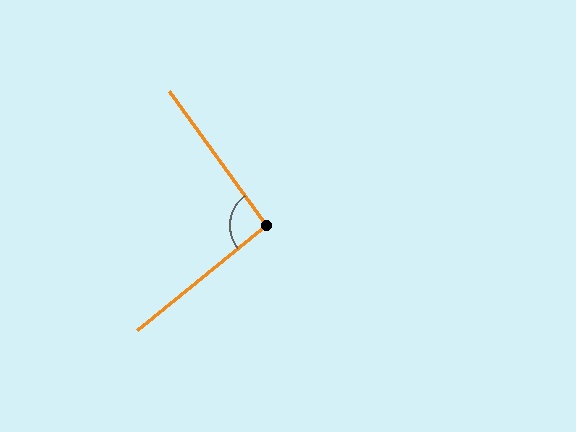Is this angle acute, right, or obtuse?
It is approximately a right angle.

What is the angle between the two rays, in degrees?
Approximately 93 degrees.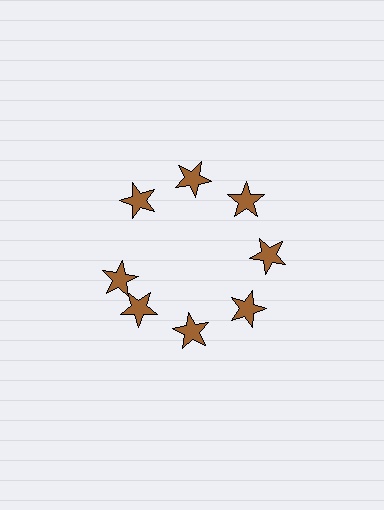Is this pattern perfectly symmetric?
No. The 8 brown stars are arranged in a ring, but one element near the 9 o'clock position is rotated out of alignment along the ring, breaking the 8-fold rotational symmetry.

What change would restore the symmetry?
The symmetry would be restored by rotating it back into even spacing with its neighbors so that all 8 stars sit at equal angles and equal distance from the center.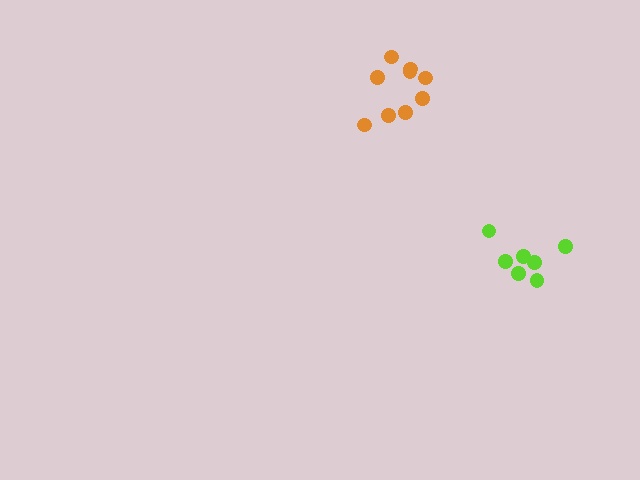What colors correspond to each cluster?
The clusters are colored: orange, lime.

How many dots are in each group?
Group 1: 9 dots, Group 2: 7 dots (16 total).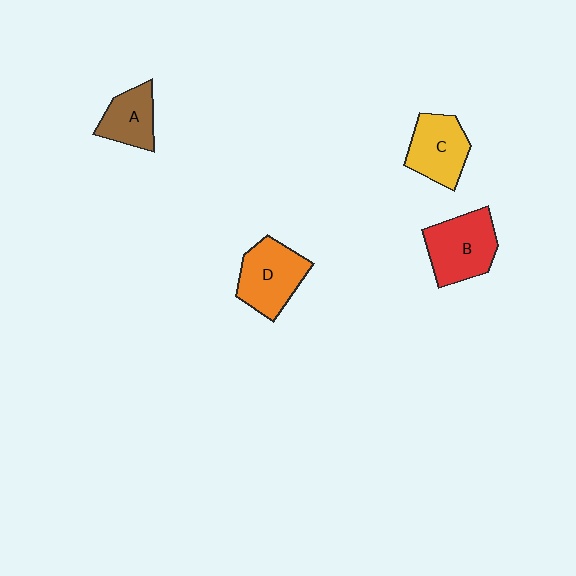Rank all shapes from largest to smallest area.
From largest to smallest: B (red), D (orange), C (yellow), A (brown).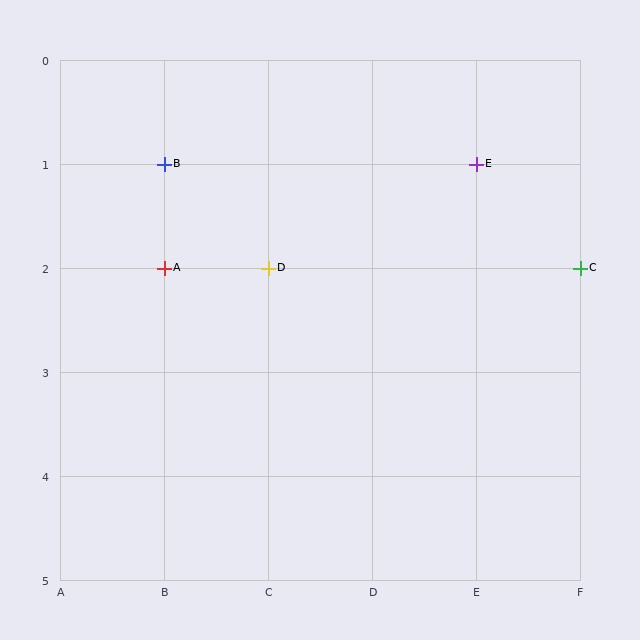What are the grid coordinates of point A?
Point A is at grid coordinates (B, 2).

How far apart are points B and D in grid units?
Points B and D are 1 column and 1 row apart (about 1.4 grid units diagonally).